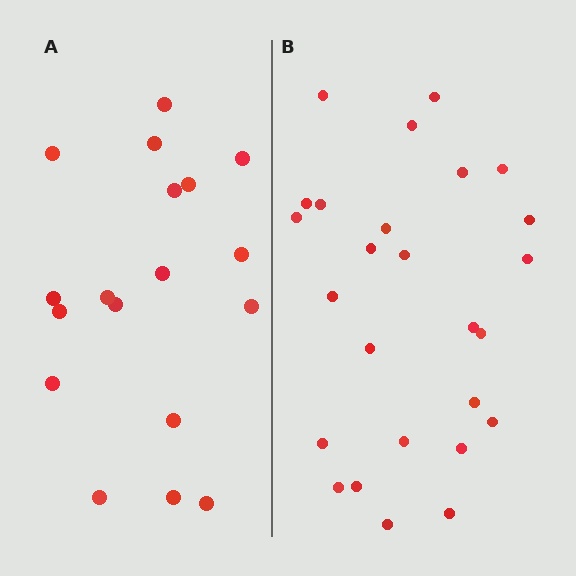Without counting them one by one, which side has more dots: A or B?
Region B (the right region) has more dots.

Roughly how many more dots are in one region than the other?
Region B has roughly 8 or so more dots than region A.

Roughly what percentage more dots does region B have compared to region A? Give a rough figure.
About 45% more.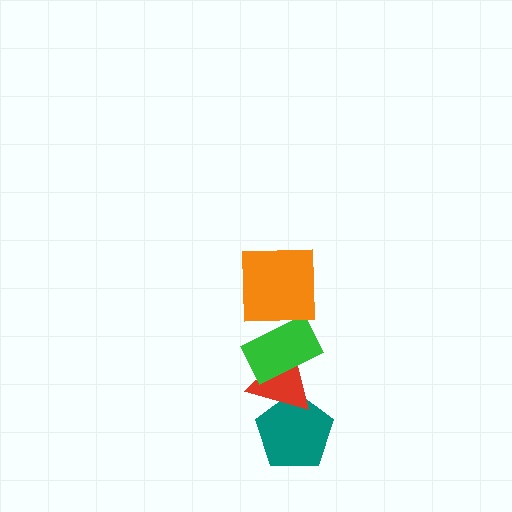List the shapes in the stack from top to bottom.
From top to bottom: the orange square, the green rectangle, the red triangle, the teal pentagon.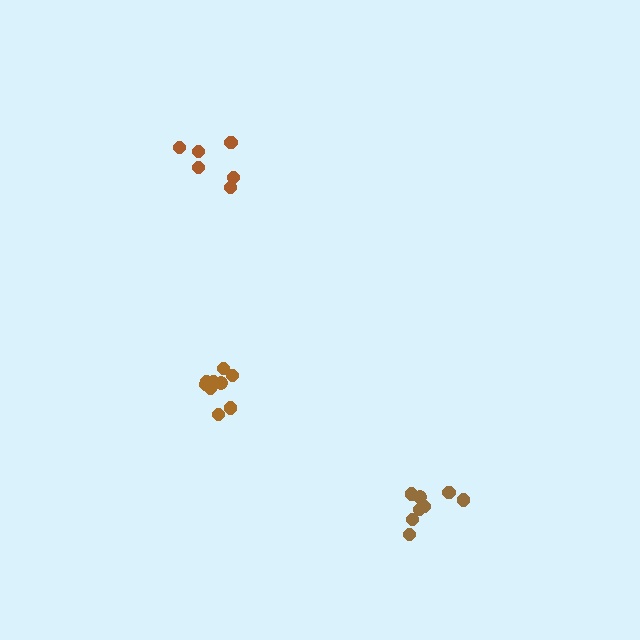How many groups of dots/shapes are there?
There are 3 groups.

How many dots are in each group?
Group 1: 8 dots, Group 2: 11 dots, Group 3: 6 dots (25 total).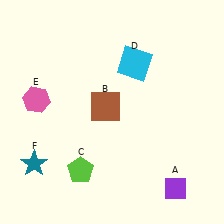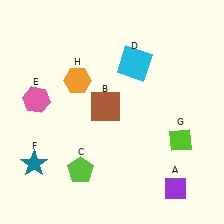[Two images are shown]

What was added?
A lime diamond (G), an orange hexagon (H) were added in Image 2.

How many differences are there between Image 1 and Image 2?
There are 2 differences between the two images.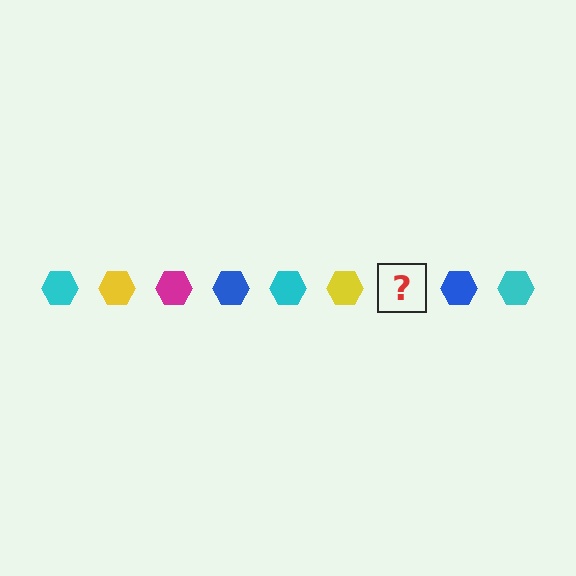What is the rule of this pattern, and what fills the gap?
The rule is that the pattern cycles through cyan, yellow, magenta, blue hexagons. The gap should be filled with a magenta hexagon.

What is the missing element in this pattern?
The missing element is a magenta hexagon.